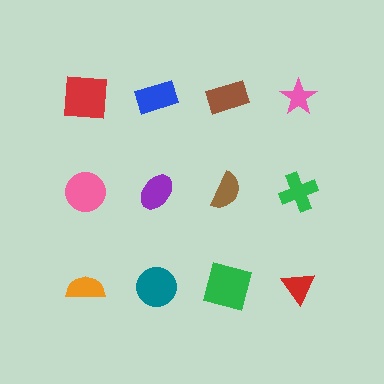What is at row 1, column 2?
A blue rectangle.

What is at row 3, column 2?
A teal circle.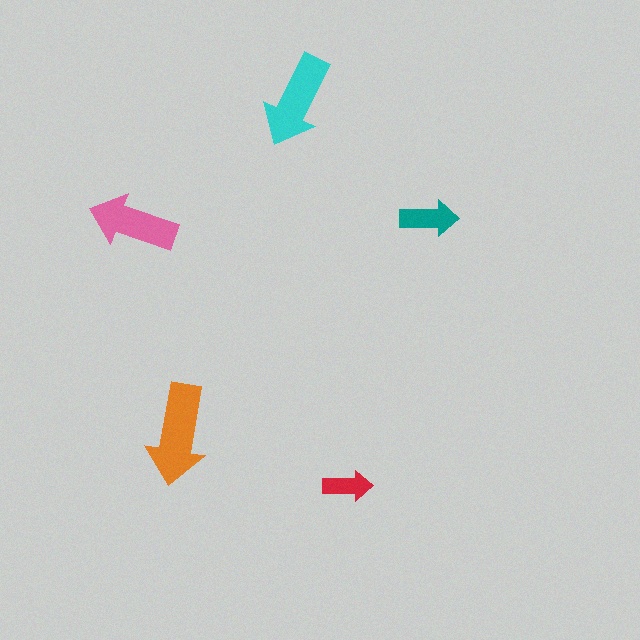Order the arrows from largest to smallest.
the orange one, the cyan one, the pink one, the teal one, the red one.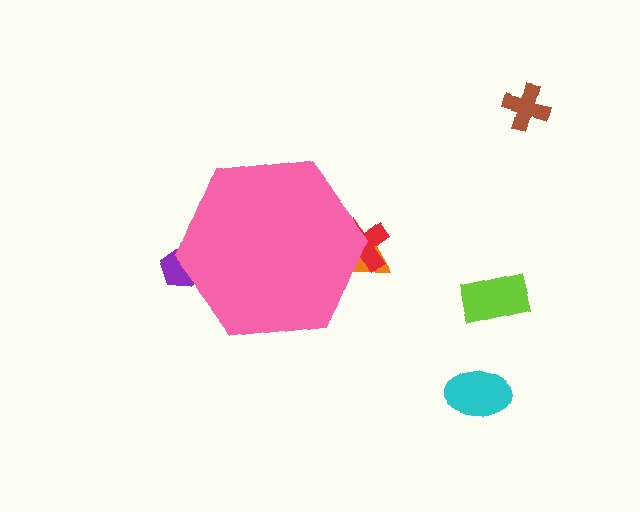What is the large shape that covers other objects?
A pink hexagon.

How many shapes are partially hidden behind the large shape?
3 shapes are partially hidden.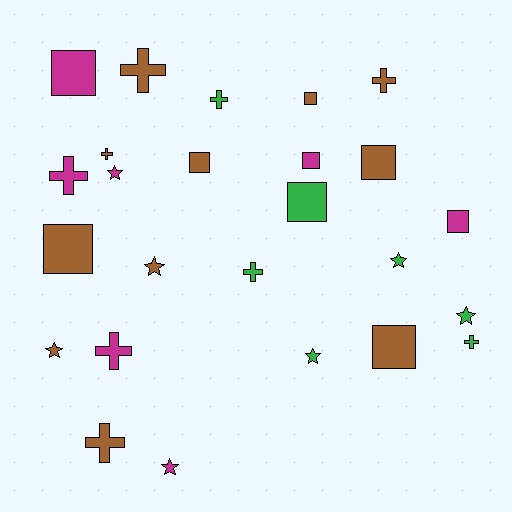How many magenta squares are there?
There are 3 magenta squares.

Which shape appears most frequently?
Square, with 9 objects.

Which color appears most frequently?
Brown, with 11 objects.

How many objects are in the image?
There are 25 objects.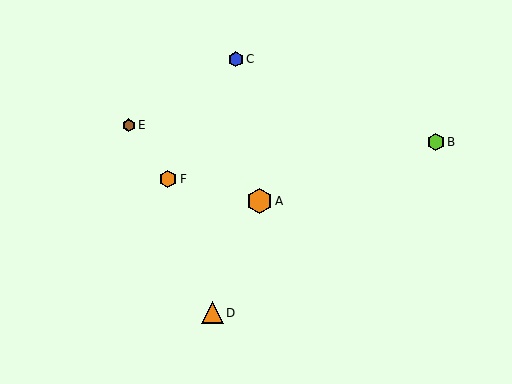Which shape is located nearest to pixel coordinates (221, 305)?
The orange triangle (labeled D) at (212, 313) is nearest to that location.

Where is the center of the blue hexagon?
The center of the blue hexagon is at (236, 59).